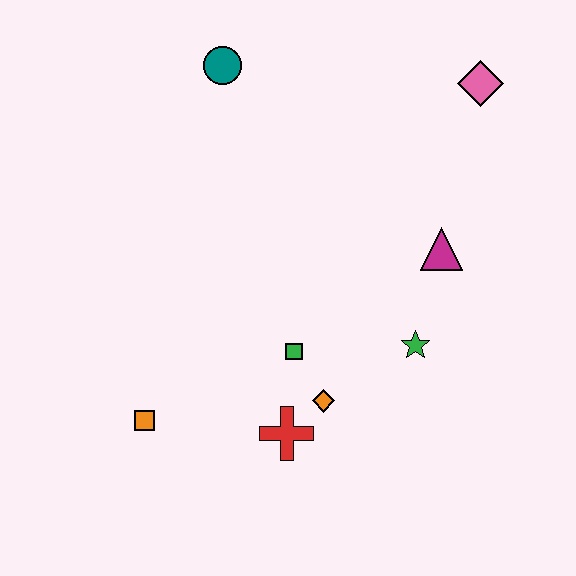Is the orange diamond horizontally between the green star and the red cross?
Yes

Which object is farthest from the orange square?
The pink diamond is farthest from the orange square.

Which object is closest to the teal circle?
The pink diamond is closest to the teal circle.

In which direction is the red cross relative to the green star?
The red cross is to the left of the green star.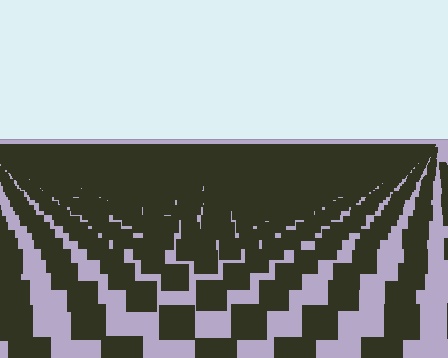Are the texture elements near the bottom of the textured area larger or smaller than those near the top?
Larger. Near the bottom, elements are closer to the viewer and appear at a bigger on-screen size.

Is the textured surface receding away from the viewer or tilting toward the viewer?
The surface is receding away from the viewer. Texture elements get smaller and denser toward the top.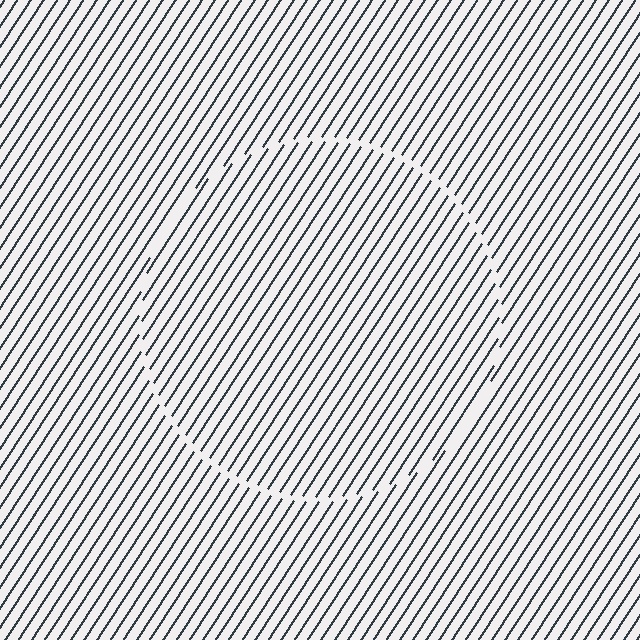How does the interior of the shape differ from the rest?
The interior of the shape contains the same grating, shifted by half a period — the contour is defined by the phase discontinuity where line-ends from the inner and outer gratings abut.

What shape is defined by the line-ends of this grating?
An illusory circle. The interior of the shape contains the same grating, shifted by half a period — the contour is defined by the phase discontinuity where line-ends from the inner and outer gratings abut.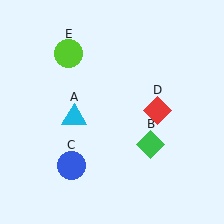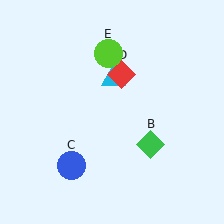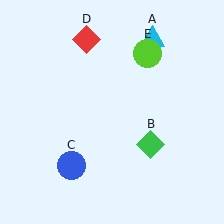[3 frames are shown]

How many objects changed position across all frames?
3 objects changed position: cyan triangle (object A), red diamond (object D), lime circle (object E).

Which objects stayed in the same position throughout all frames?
Green diamond (object B) and blue circle (object C) remained stationary.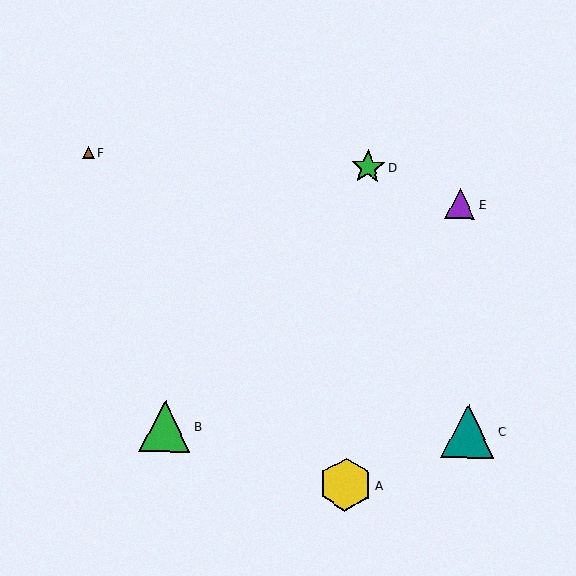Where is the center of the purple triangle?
The center of the purple triangle is at (460, 204).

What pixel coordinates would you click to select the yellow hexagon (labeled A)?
Click at (346, 485) to select the yellow hexagon A.